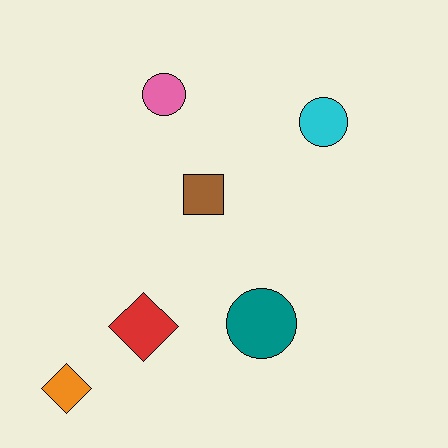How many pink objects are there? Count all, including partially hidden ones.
There is 1 pink object.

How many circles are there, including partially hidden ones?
There are 3 circles.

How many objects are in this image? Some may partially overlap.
There are 6 objects.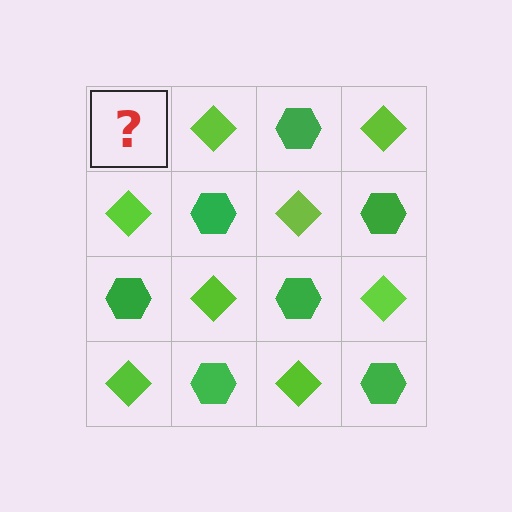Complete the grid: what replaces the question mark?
The question mark should be replaced with a green hexagon.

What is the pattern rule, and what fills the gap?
The rule is that it alternates green hexagon and lime diamond in a checkerboard pattern. The gap should be filled with a green hexagon.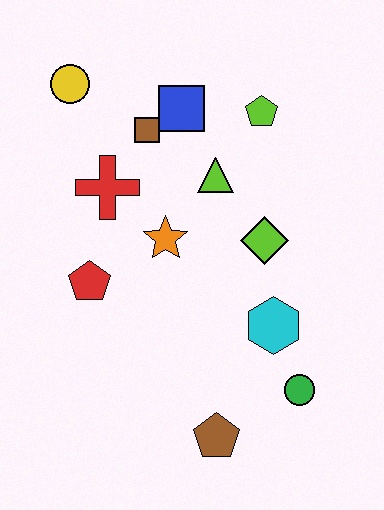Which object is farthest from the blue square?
The brown pentagon is farthest from the blue square.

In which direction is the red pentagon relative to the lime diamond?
The red pentagon is to the left of the lime diamond.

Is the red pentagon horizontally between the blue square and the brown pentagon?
No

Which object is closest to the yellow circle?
The brown square is closest to the yellow circle.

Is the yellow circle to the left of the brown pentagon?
Yes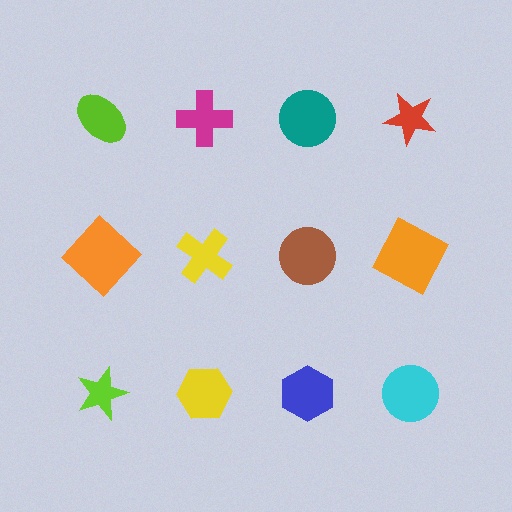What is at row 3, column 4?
A cyan circle.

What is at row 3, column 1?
A lime star.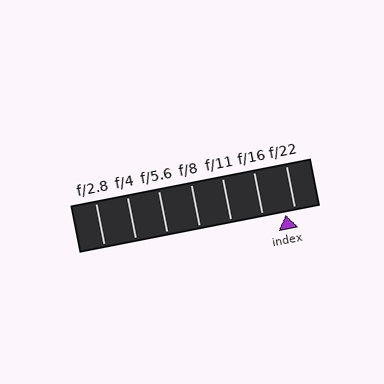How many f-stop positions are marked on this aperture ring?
There are 7 f-stop positions marked.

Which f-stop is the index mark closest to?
The index mark is closest to f/22.